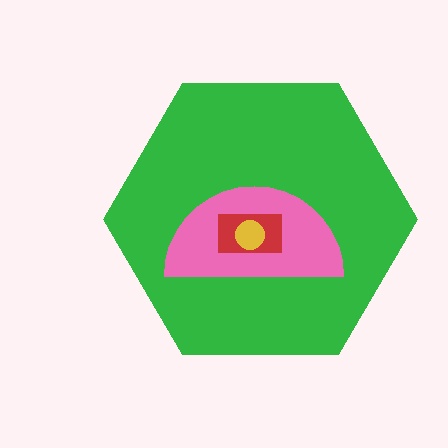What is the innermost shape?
The yellow circle.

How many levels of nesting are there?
4.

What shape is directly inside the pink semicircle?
The red rectangle.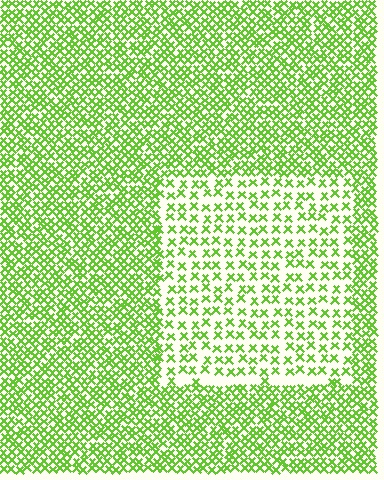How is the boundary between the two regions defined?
The boundary is defined by a change in element density (approximately 2.2x ratio). All elements are the same color, size, and shape.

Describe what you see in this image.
The image contains small lime elements arranged at two different densities. A rectangle-shaped region is visible where the elements are less densely packed than the surrounding area.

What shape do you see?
I see a rectangle.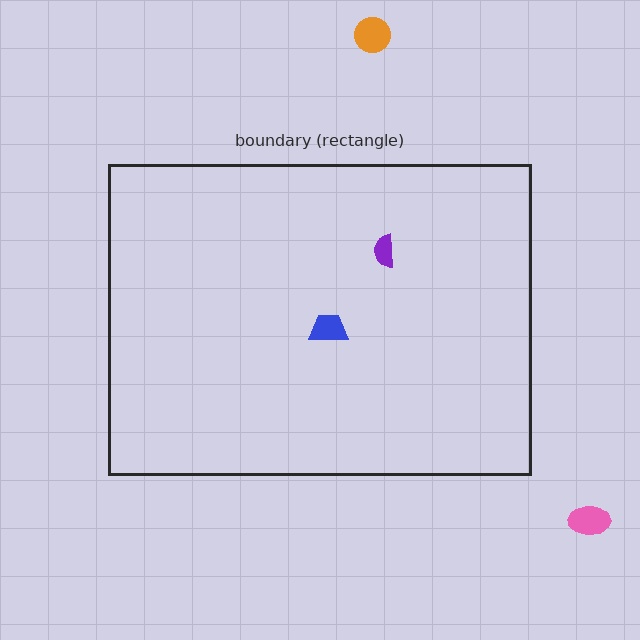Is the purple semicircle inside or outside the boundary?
Inside.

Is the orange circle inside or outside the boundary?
Outside.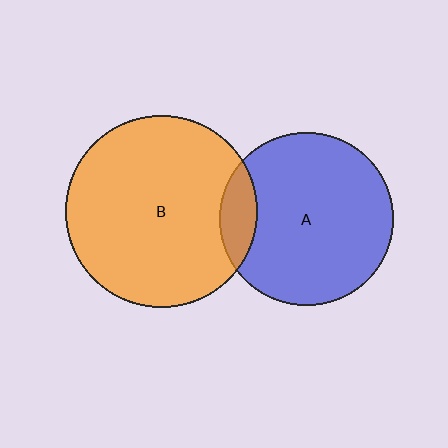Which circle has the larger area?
Circle B (orange).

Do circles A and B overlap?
Yes.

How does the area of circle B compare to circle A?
Approximately 1.2 times.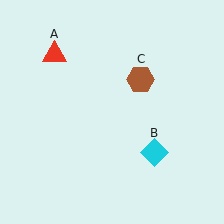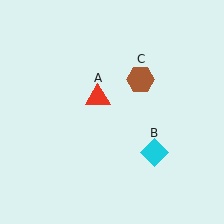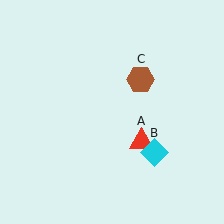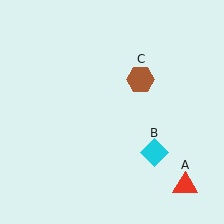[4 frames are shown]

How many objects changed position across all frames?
1 object changed position: red triangle (object A).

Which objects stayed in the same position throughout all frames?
Cyan diamond (object B) and brown hexagon (object C) remained stationary.